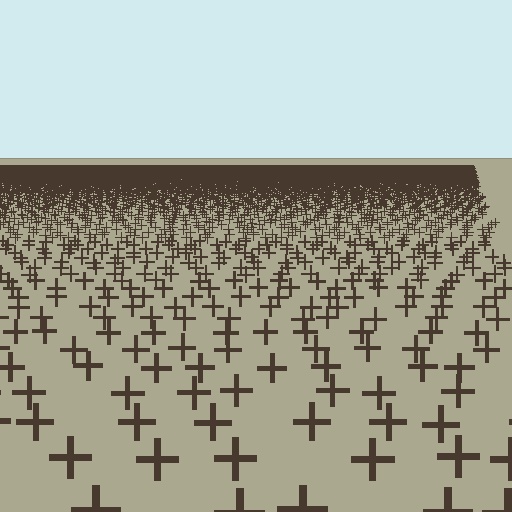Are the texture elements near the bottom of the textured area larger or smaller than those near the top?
Larger. Near the bottom, elements are closer to the viewer and appear at a bigger on-screen size.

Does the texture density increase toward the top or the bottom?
Density increases toward the top.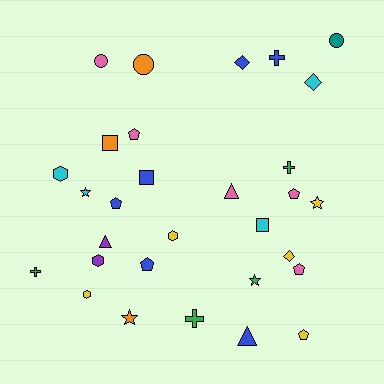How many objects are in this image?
There are 30 objects.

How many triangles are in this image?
There are 3 triangles.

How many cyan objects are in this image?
There are 4 cyan objects.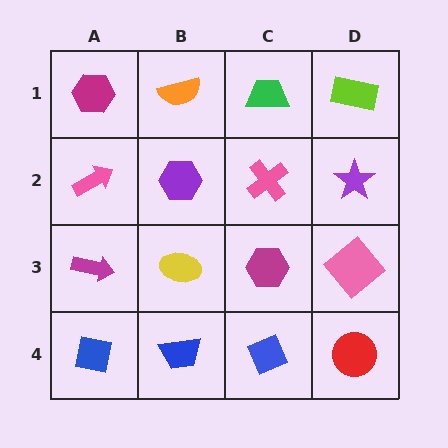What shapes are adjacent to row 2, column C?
A green trapezoid (row 1, column C), a magenta hexagon (row 3, column C), a purple hexagon (row 2, column B), a purple star (row 2, column D).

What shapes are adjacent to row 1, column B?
A purple hexagon (row 2, column B), a magenta hexagon (row 1, column A), a green trapezoid (row 1, column C).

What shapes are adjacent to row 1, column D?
A purple star (row 2, column D), a green trapezoid (row 1, column C).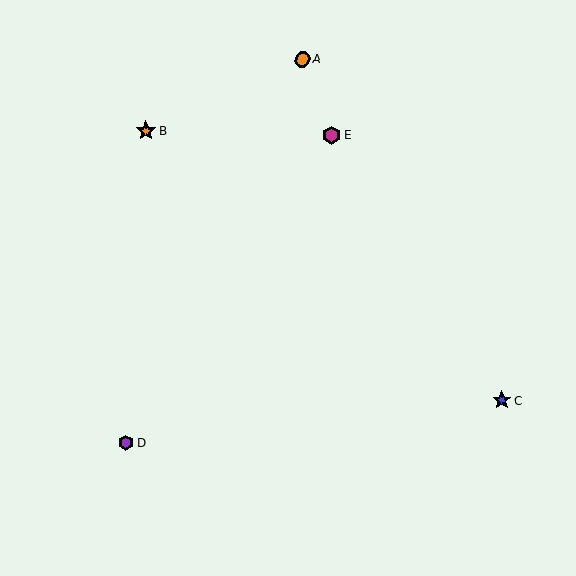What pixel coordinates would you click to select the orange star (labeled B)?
Click at (146, 131) to select the orange star B.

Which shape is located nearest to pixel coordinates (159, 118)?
The orange star (labeled B) at (146, 131) is nearest to that location.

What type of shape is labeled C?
Shape C is a blue star.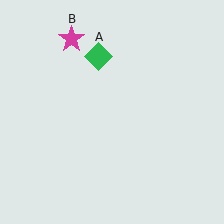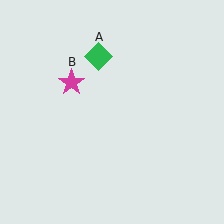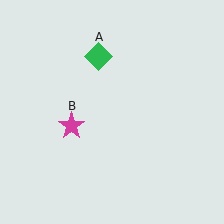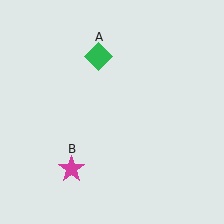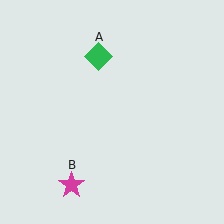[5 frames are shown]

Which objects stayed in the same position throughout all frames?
Green diamond (object A) remained stationary.